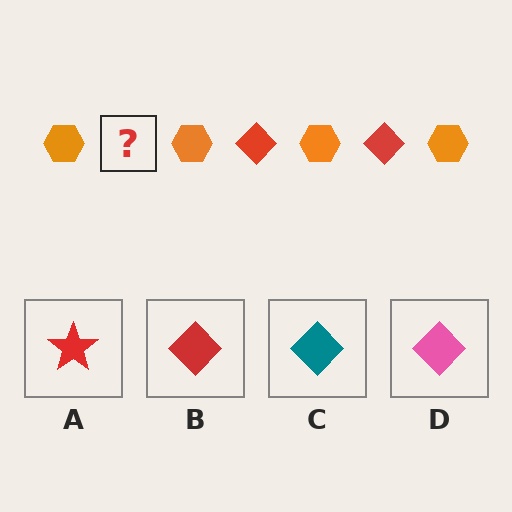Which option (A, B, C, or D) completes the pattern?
B.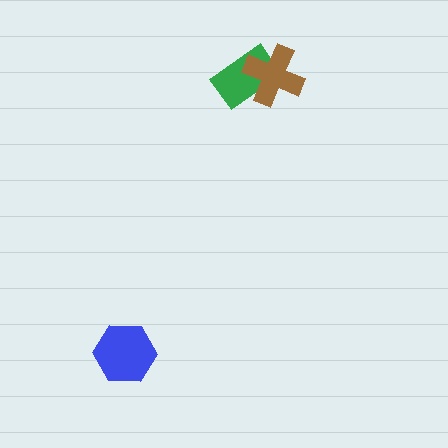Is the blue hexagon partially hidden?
No, no other shape covers it.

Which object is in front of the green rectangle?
The brown cross is in front of the green rectangle.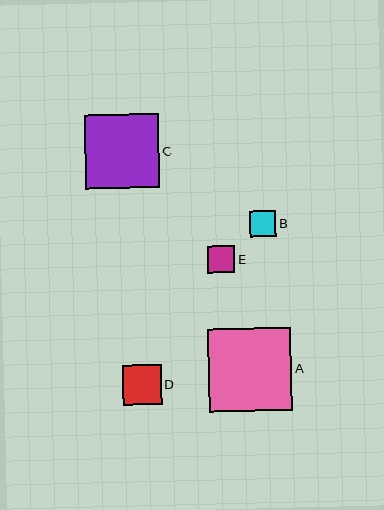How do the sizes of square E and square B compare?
Square E and square B are approximately the same size.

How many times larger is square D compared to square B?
Square D is approximately 1.5 times the size of square B.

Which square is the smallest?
Square B is the smallest with a size of approximately 27 pixels.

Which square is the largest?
Square A is the largest with a size of approximately 83 pixels.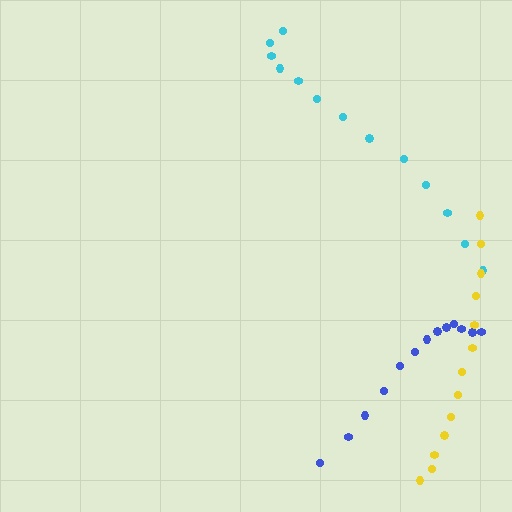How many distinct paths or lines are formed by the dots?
There are 3 distinct paths.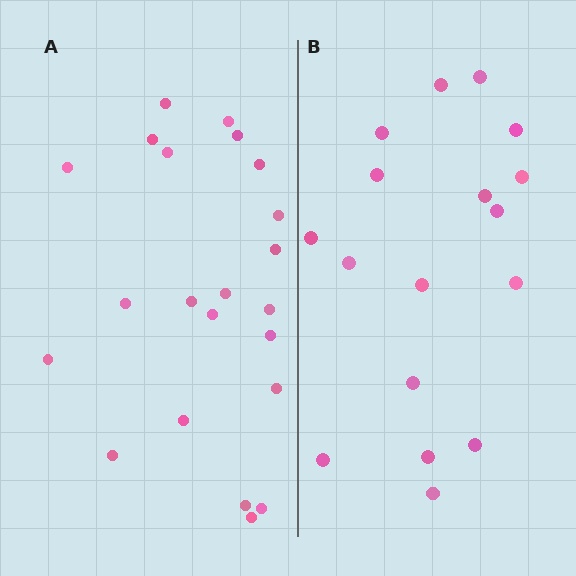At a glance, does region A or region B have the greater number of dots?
Region A (the left region) has more dots.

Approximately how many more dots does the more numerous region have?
Region A has about 5 more dots than region B.